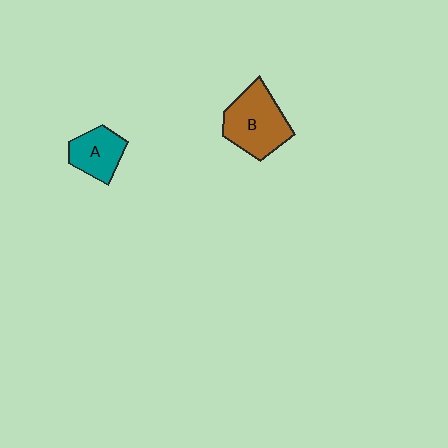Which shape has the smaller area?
Shape A (teal).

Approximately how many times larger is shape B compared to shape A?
Approximately 1.5 times.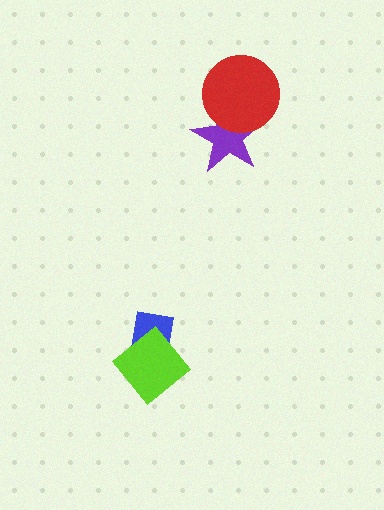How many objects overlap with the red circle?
1 object overlaps with the red circle.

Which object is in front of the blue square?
The lime diamond is in front of the blue square.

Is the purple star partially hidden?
Yes, it is partially covered by another shape.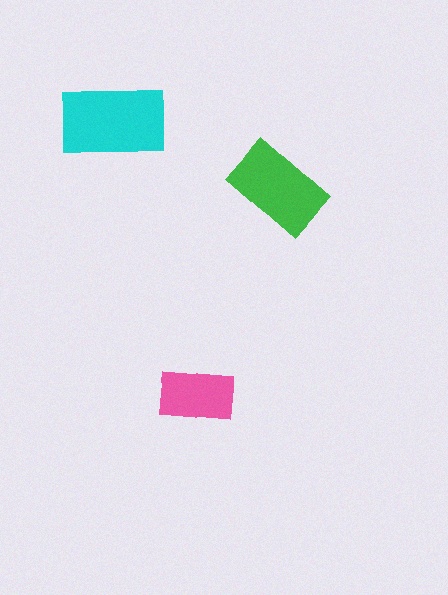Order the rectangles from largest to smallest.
the cyan one, the green one, the pink one.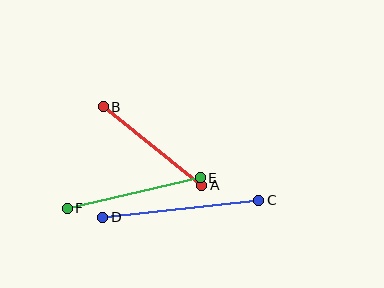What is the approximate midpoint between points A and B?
The midpoint is at approximately (153, 146) pixels.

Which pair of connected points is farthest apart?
Points C and D are farthest apart.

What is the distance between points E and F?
The distance is approximately 137 pixels.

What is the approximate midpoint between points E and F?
The midpoint is at approximately (134, 193) pixels.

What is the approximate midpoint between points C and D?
The midpoint is at approximately (181, 209) pixels.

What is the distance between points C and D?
The distance is approximately 157 pixels.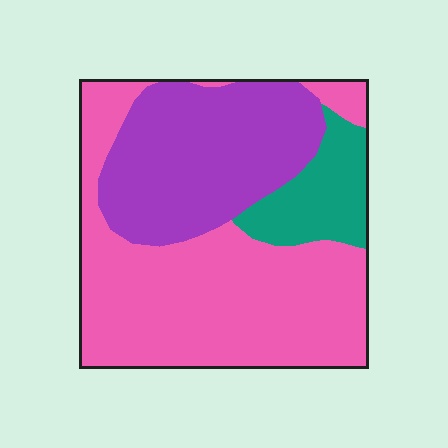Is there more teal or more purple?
Purple.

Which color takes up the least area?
Teal, at roughly 15%.